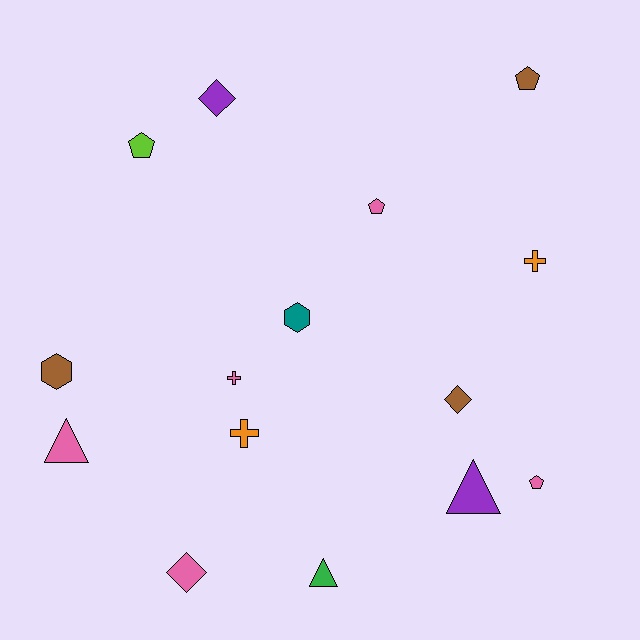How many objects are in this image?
There are 15 objects.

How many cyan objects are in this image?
There are no cyan objects.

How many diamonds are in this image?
There are 3 diamonds.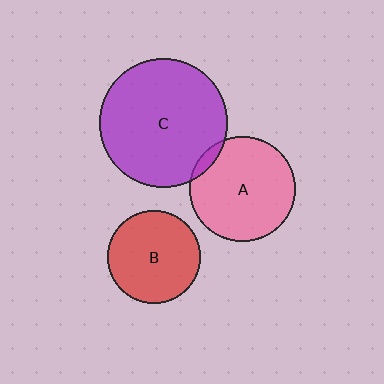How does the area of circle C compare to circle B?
Approximately 1.9 times.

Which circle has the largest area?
Circle C (purple).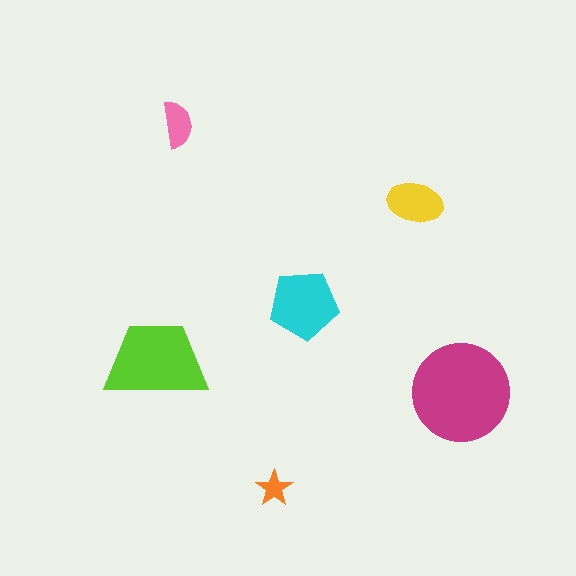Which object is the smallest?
The orange star.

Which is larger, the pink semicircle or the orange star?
The pink semicircle.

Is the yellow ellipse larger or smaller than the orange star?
Larger.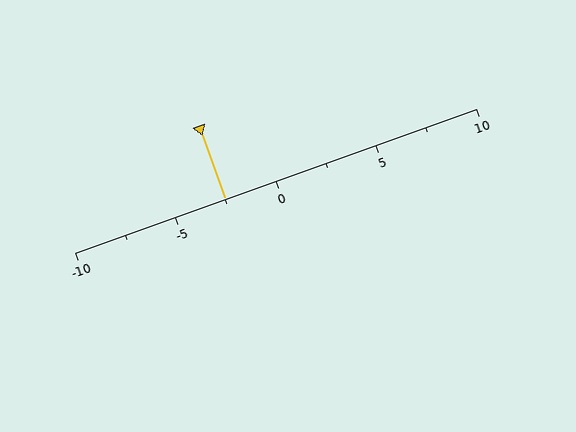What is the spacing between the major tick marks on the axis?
The major ticks are spaced 5 apart.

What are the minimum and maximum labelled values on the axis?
The axis runs from -10 to 10.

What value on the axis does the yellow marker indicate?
The marker indicates approximately -2.5.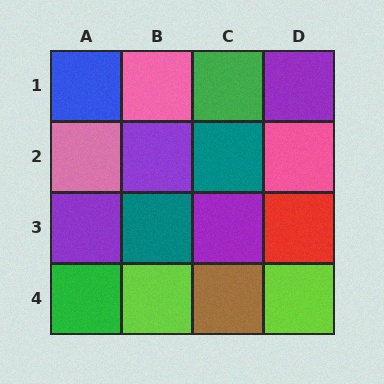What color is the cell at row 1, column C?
Green.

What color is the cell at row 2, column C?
Teal.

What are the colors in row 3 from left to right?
Purple, teal, purple, red.